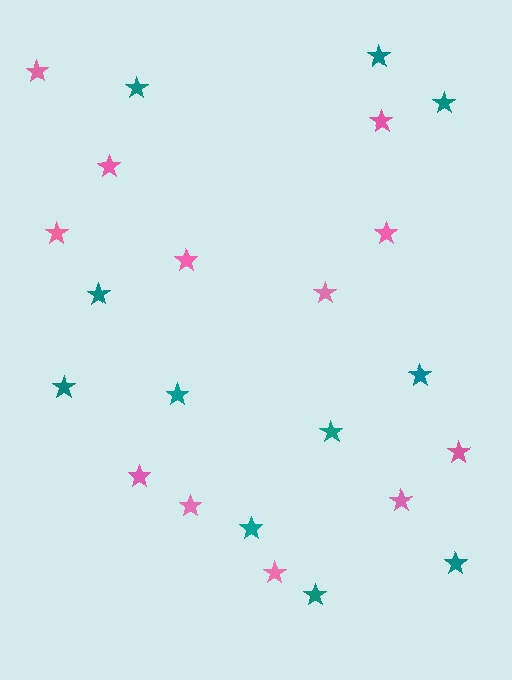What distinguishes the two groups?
There are 2 groups: one group of pink stars (12) and one group of teal stars (11).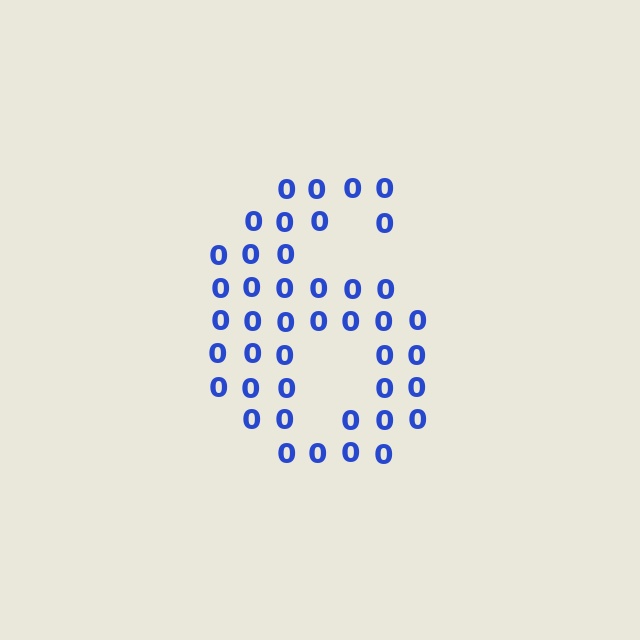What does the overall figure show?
The overall figure shows the digit 6.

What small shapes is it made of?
It is made of small digit 0's.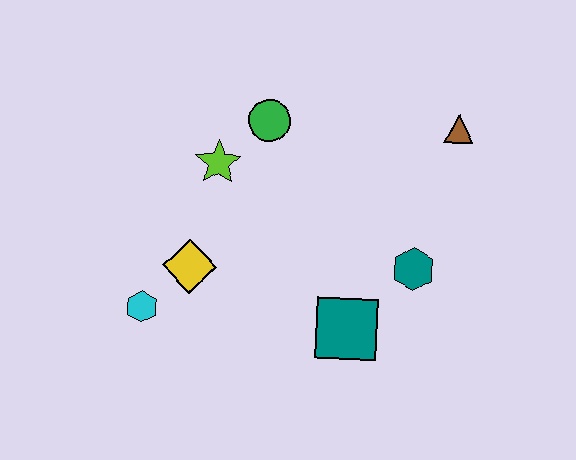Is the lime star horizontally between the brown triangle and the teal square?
No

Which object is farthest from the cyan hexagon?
The brown triangle is farthest from the cyan hexagon.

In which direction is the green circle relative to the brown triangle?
The green circle is to the left of the brown triangle.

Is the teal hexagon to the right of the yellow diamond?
Yes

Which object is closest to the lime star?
The green circle is closest to the lime star.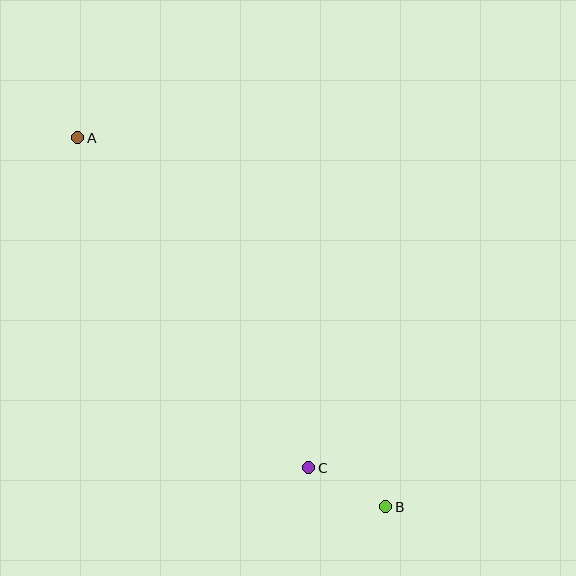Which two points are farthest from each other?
Points A and B are farthest from each other.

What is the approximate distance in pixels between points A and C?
The distance between A and C is approximately 403 pixels.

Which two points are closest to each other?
Points B and C are closest to each other.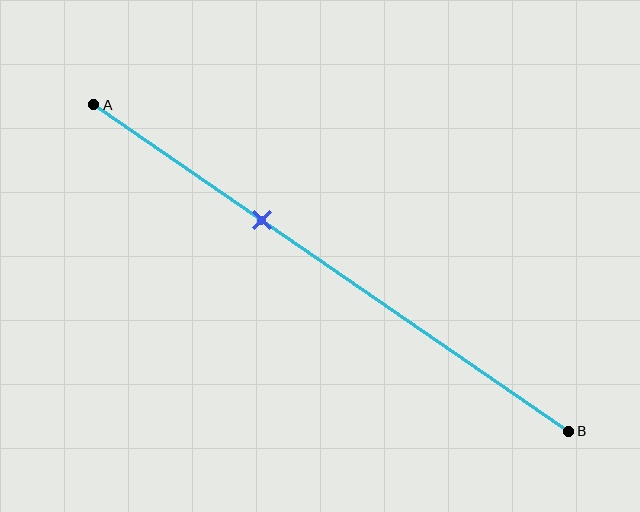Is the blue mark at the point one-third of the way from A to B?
Yes, the mark is approximately at the one-third point.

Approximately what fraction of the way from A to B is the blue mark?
The blue mark is approximately 35% of the way from A to B.